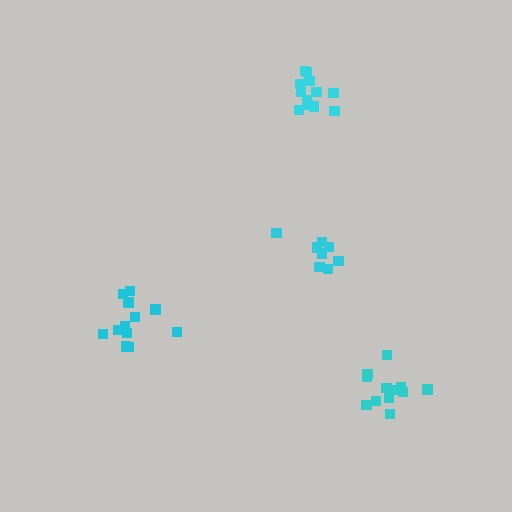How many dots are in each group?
Group 1: 12 dots, Group 2: 13 dots, Group 3: 8 dots, Group 4: 13 dots (46 total).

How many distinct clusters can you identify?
There are 4 distinct clusters.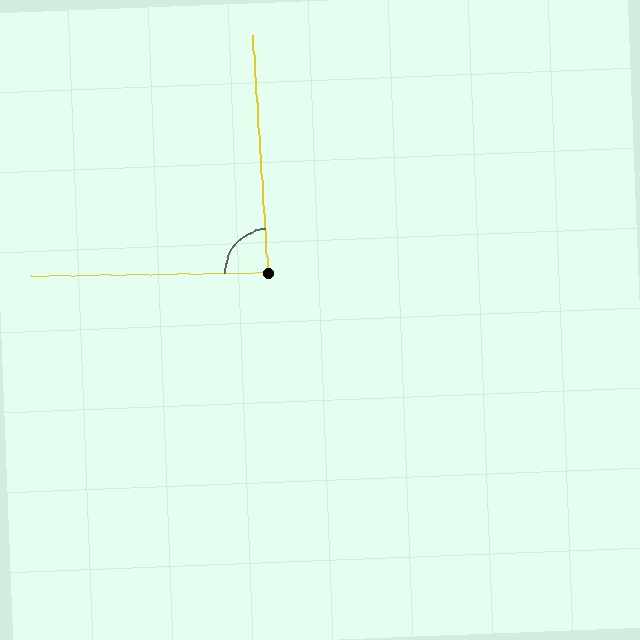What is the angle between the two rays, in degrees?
Approximately 87 degrees.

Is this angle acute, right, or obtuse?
It is approximately a right angle.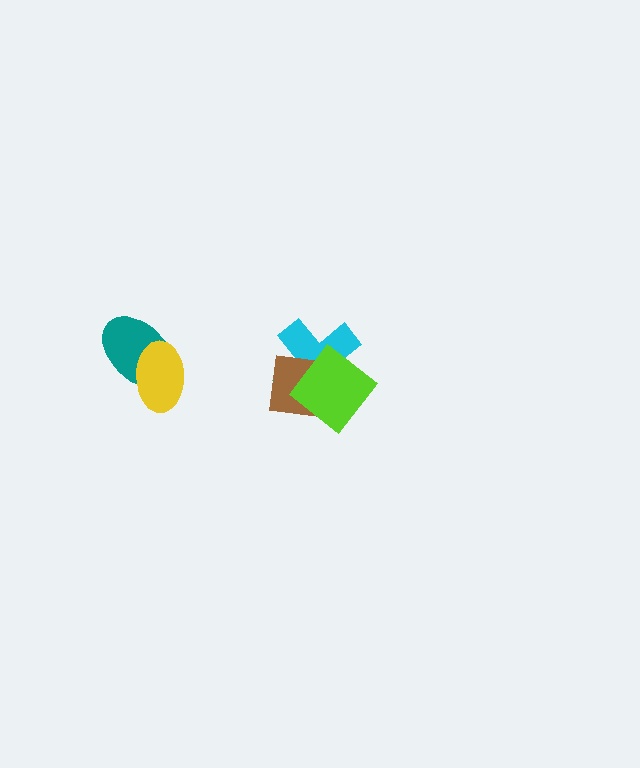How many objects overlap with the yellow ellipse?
1 object overlaps with the yellow ellipse.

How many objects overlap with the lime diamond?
2 objects overlap with the lime diamond.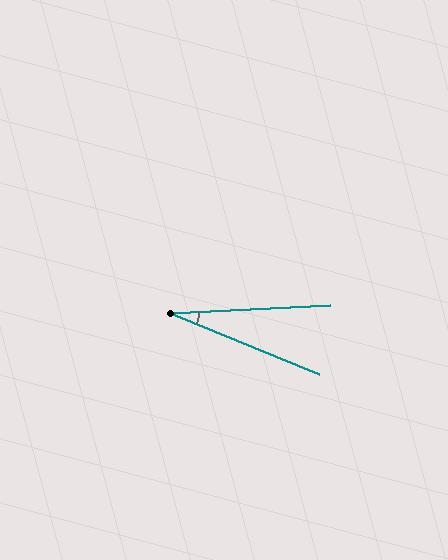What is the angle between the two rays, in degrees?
Approximately 25 degrees.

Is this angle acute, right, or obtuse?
It is acute.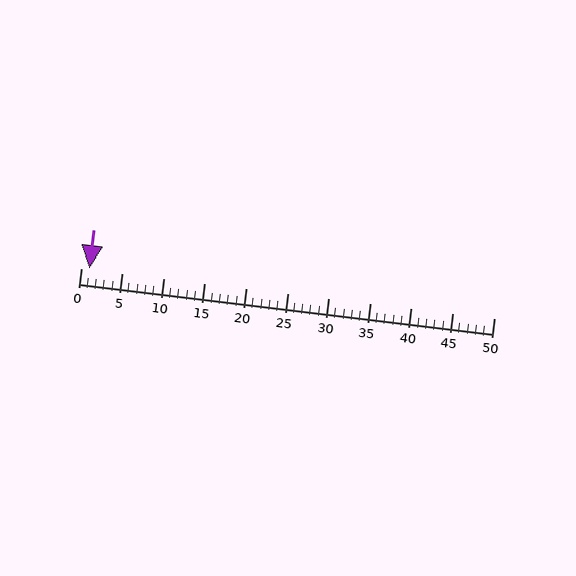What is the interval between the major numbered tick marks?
The major tick marks are spaced 5 units apart.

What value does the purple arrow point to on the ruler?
The purple arrow points to approximately 1.